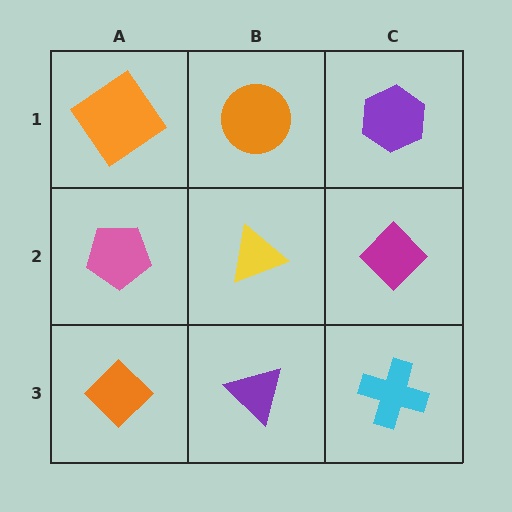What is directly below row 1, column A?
A pink pentagon.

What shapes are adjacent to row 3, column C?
A magenta diamond (row 2, column C), a purple triangle (row 3, column B).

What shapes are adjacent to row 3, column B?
A yellow triangle (row 2, column B), an orange diamond (row 3, column A), a cyan cross (row 3, column C).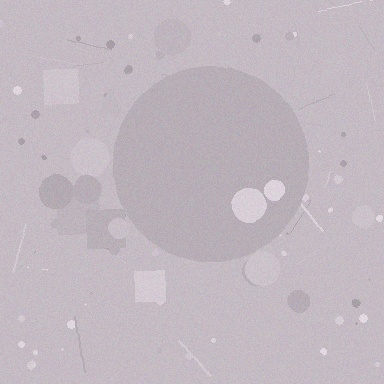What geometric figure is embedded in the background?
A circle is embedded in the background.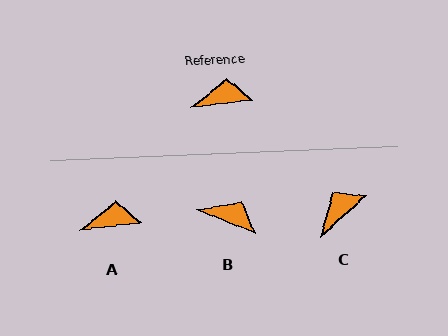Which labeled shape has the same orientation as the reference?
A.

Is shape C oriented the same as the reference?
No, it is off by about 35 degrees.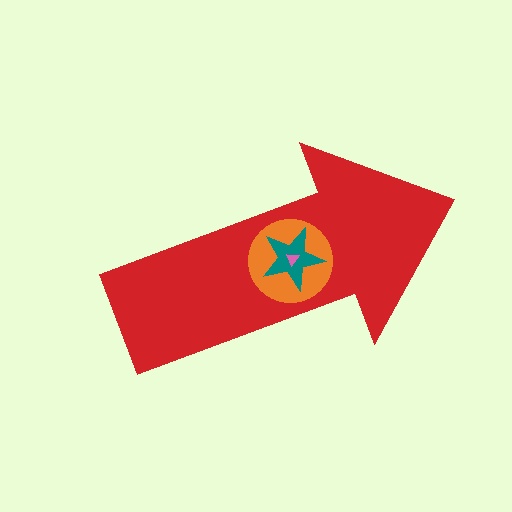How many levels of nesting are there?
4.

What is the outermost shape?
The red arrow.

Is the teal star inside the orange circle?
Yes.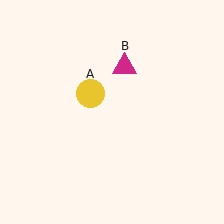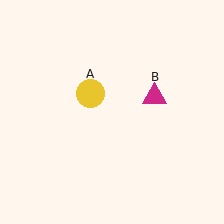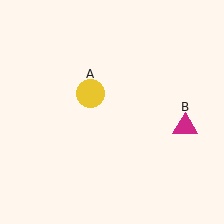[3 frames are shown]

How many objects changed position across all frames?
1 object changed position: magenta triangle (object B).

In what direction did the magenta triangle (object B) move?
The magenta triangle (object B) moved down and to the right.